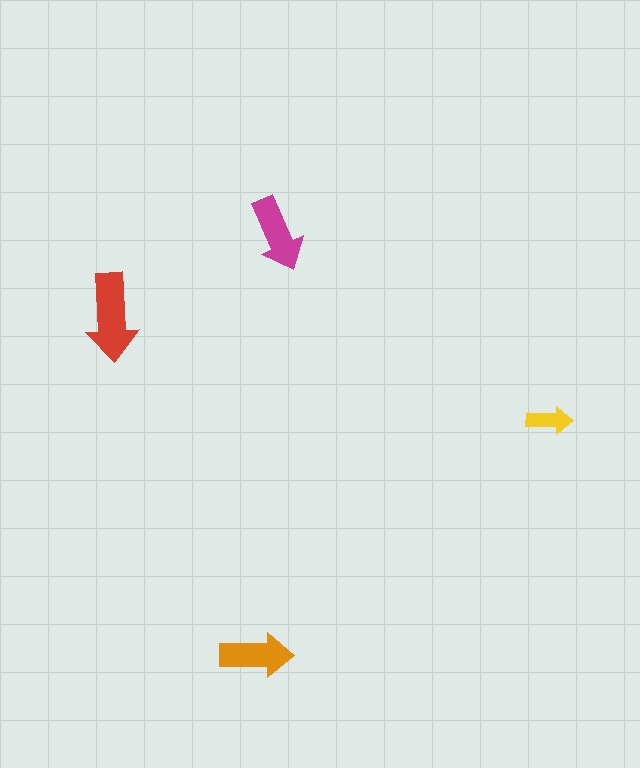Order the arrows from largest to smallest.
the red one, the magenta one, the orange one, the yellow one.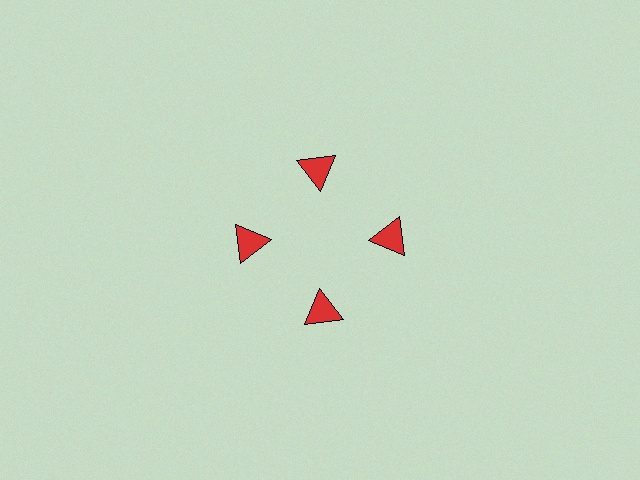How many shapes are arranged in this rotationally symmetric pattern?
There are 4 shapes, arranged in 4 groups of 1.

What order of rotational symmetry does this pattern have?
This pattern has 4-fold rotational symmetry.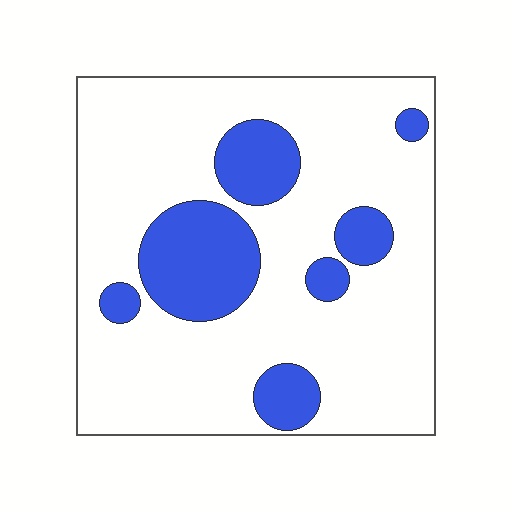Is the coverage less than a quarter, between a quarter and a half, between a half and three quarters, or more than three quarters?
Less than a quarter.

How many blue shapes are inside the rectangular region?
7.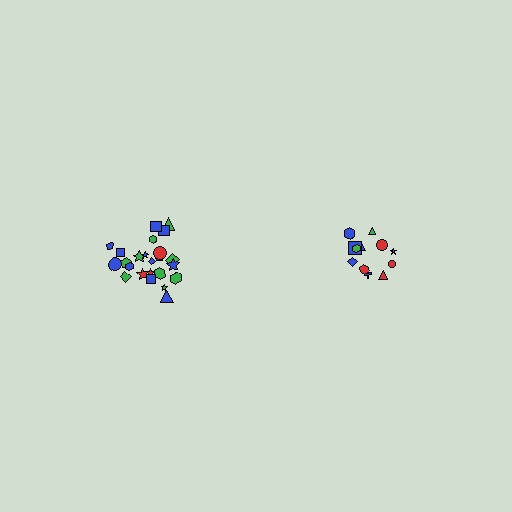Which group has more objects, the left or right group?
The left group.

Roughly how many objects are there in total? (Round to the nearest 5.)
Roughly 35 objects in total.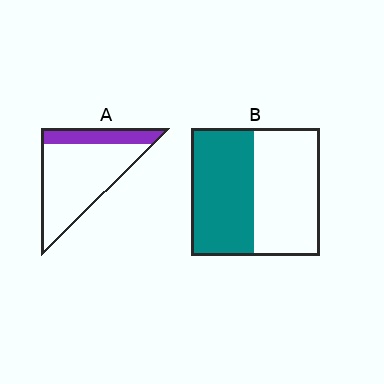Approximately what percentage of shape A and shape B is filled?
A is approximately 25% and B is approximately 50%.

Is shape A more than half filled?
No.